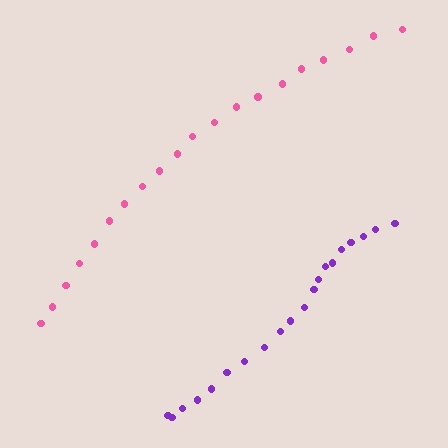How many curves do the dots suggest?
There are 2 distinct paths.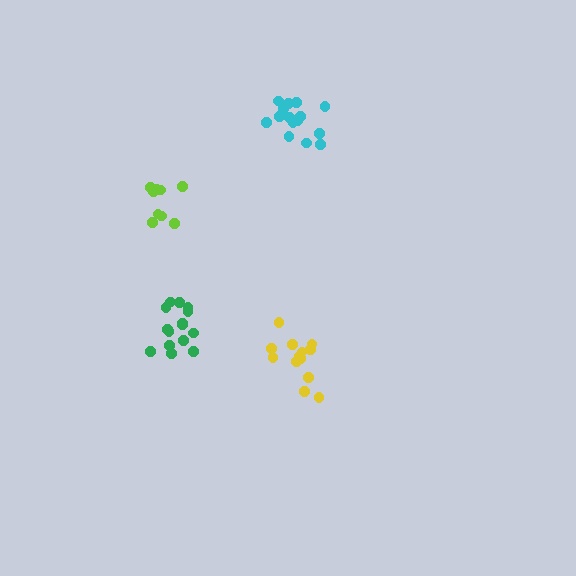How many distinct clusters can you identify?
There are 4 distinct clusters.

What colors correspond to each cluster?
The clusters are colored: yellow, green, lime, cyan.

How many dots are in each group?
Group 1: 13 dots, Group 2: 15 dots, Group 3: 9 dots, Group 4: 15 dots (52 total).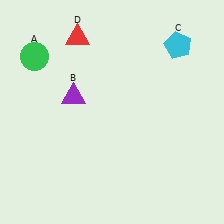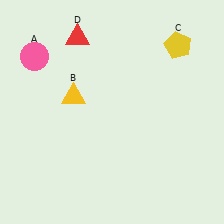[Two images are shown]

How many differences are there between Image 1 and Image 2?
There are 3 differences between the two images.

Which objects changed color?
A changed from green to pink. B changed from purple to yellow. C changed from cyan to yellow.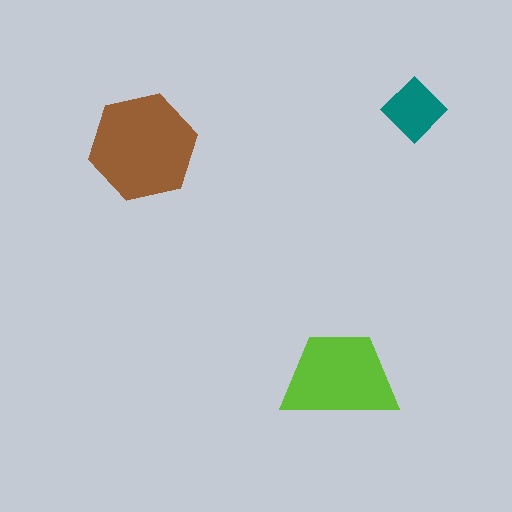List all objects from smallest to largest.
The teal diamond, the lime trapezoid, the brown hexagon.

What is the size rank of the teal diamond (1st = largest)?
3rd.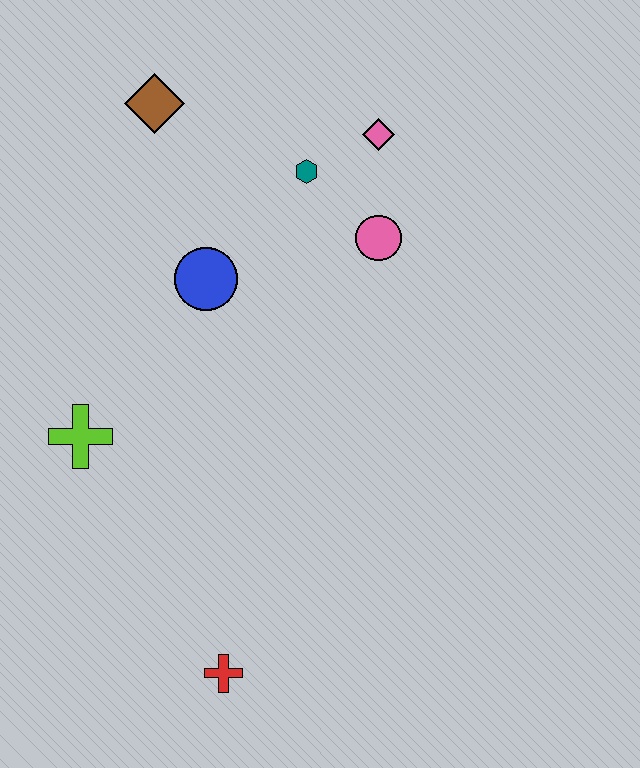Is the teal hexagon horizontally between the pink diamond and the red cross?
Yes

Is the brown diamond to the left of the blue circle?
Yes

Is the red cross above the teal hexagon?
No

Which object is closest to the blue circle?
The teal hexagon is closest to the blue circle.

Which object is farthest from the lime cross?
The pink diamond is farthest from the lime cross.